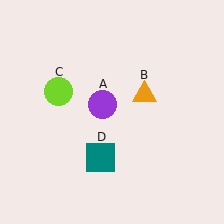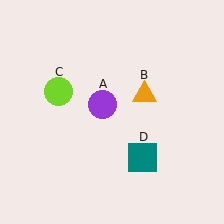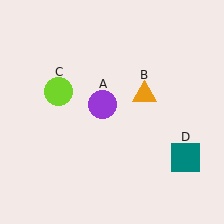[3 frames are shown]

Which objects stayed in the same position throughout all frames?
Purple circle (object A) and orange triangle (object B) and lime circle (object C) remained stationary.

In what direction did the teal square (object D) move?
The teal square (object D) moved right.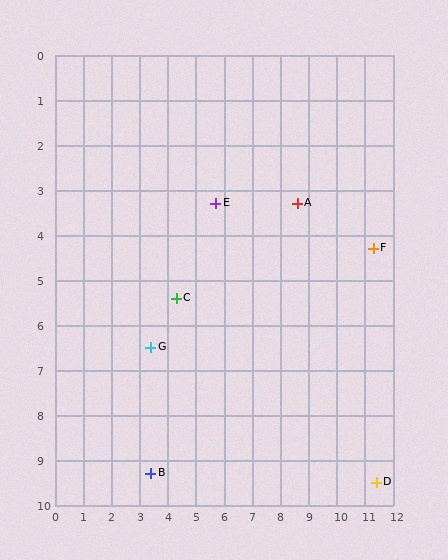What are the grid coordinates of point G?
Point G is at approximately (3.4, 6.5).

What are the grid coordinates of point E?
Point E is at approximately (5.7, 3.3).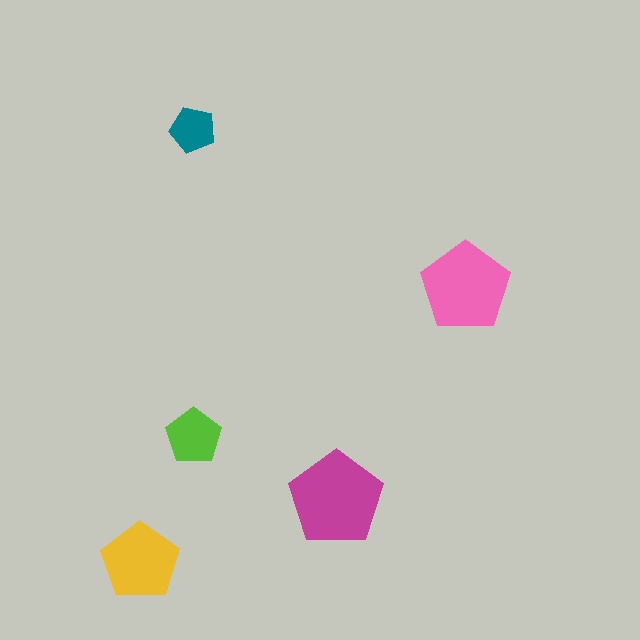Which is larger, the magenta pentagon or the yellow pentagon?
The magenta one.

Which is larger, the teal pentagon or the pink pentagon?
The pink one.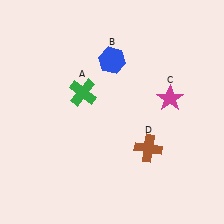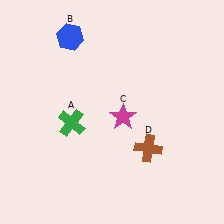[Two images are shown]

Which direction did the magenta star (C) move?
The magenta star (C) moved left.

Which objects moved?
The objects that moved are: the green cross (A), the blue hexagon (B), the magenta star (C).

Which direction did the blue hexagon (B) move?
The blue hexagon (B) moved left.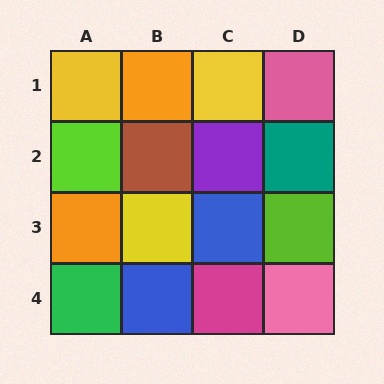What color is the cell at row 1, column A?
Yellow.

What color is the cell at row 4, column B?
Blue.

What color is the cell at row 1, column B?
Orange.